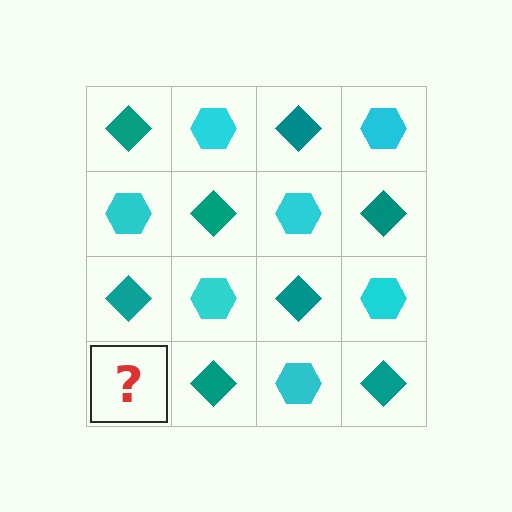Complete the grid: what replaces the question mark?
The question mark should be replaced with a cyan hexagon.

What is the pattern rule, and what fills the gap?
The rule is that it alternates teal diamond and cyan hexagon in a checkerboard pattern. The gap should be filled with a cyan hexagon.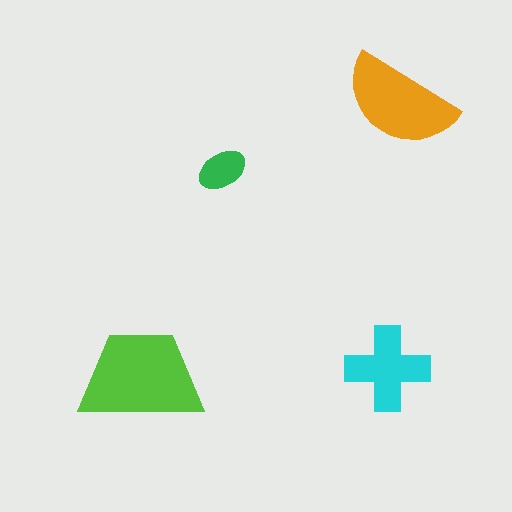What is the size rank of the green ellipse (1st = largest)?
4th.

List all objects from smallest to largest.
The green ellipse, the cyan cross, the orange semicircle, the lime trapezoid.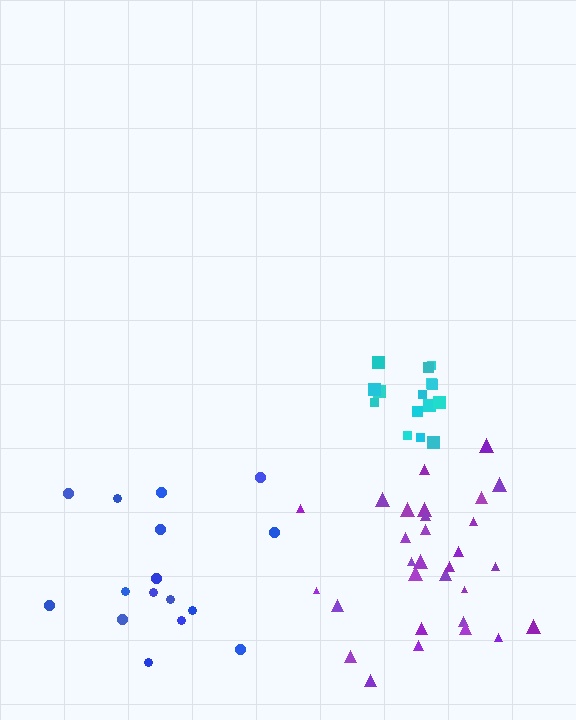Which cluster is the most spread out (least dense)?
Blue.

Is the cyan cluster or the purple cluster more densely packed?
Cyan.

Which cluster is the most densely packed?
Cyan.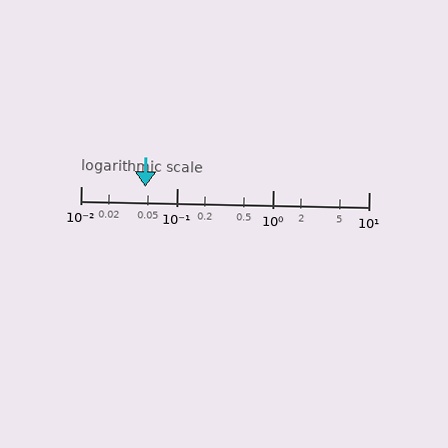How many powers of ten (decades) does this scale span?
The scale spans 3 decades, from 0.01 to 10.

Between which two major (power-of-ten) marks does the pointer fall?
The pointer is between 0.01 and 0.1.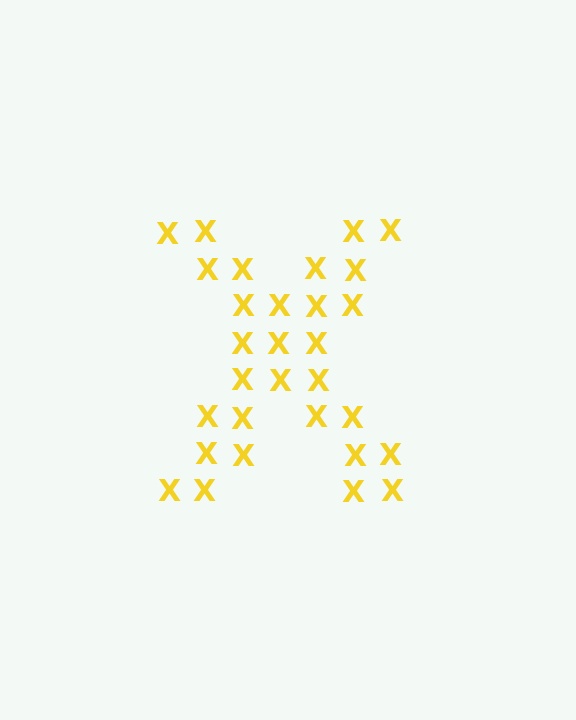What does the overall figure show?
The overall figure shows the letter X.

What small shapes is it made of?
It is made of small letter X's.